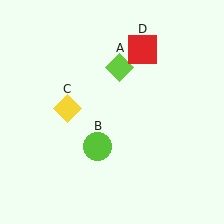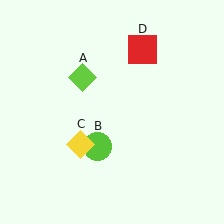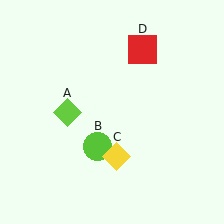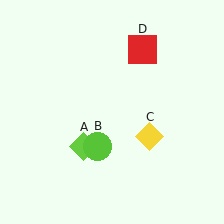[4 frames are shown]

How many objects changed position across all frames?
2 objects changed position: lime diamond (object A), yellow diamond (object C).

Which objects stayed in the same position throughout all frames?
Lime circle (object B) and red square (object D) remained stationary.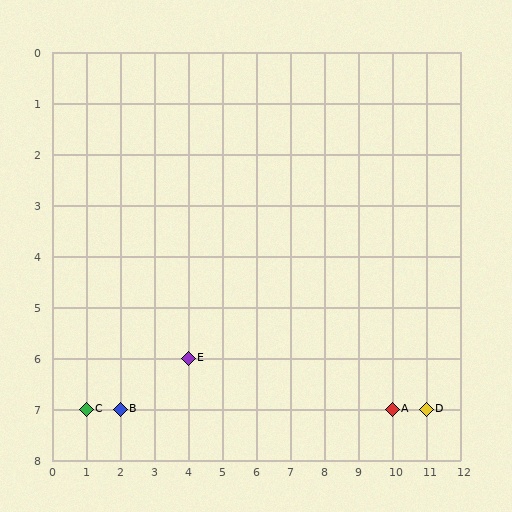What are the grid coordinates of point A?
Point A is at grid coordinates (10, 7).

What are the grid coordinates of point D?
Point D is at grid coordinates (11, 7).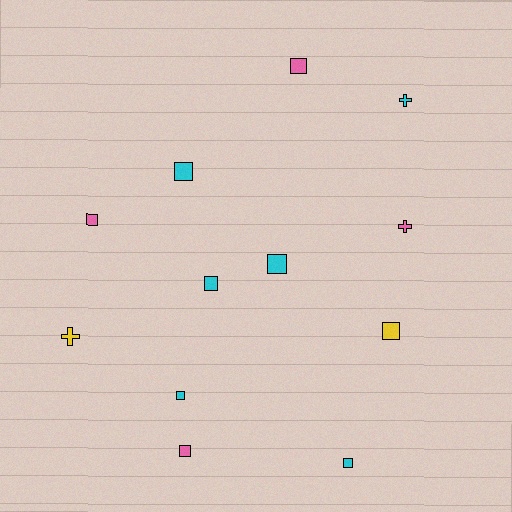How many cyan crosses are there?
There is 1 cyan cross.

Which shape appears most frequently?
Square, with 9 objects.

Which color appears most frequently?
Cyan, with 6 objects.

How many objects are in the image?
There are 12 objects.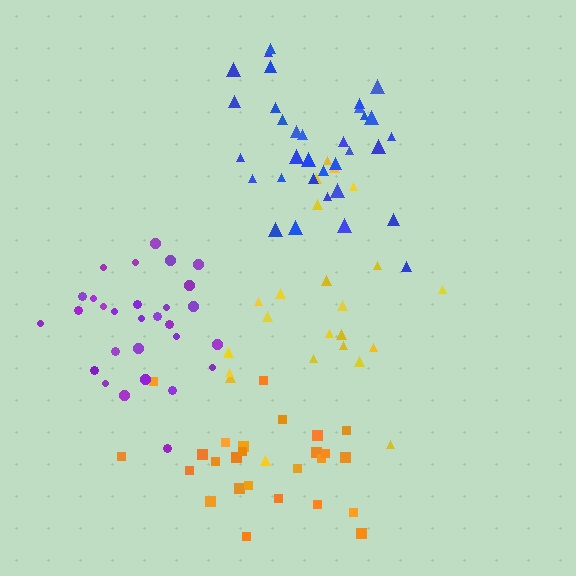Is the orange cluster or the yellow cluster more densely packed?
Orange.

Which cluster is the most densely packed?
Purple.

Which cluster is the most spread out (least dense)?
Yellow.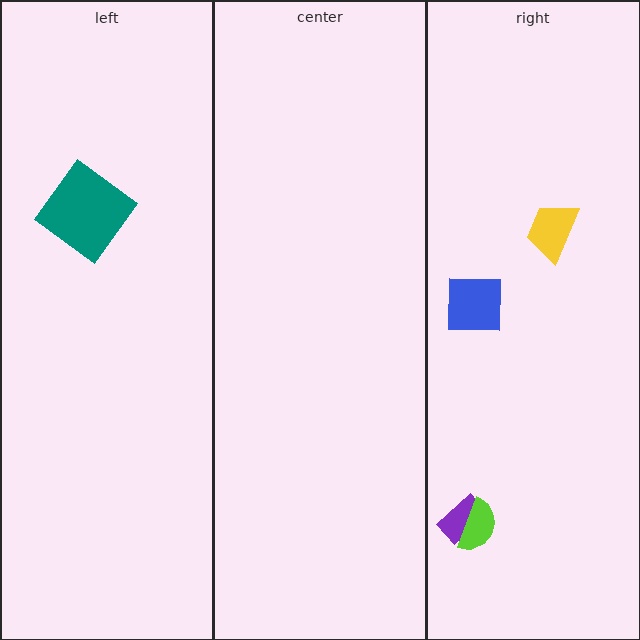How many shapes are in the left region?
1.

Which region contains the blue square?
The right region.